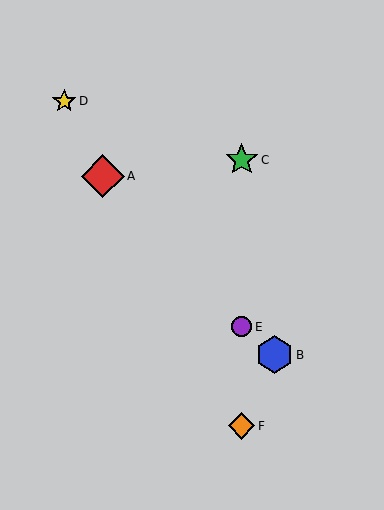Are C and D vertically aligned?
No, C is at x≈242 and D is at x≈64.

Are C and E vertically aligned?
Yes, both are at x≈242.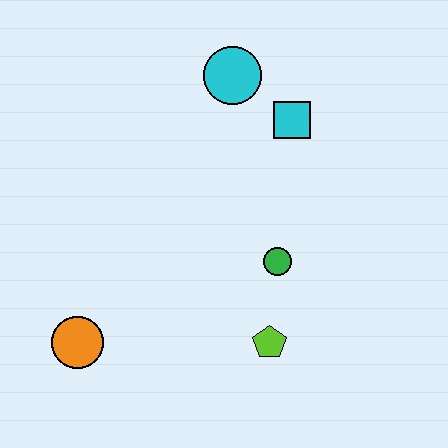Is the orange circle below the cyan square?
Yes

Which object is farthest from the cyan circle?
The orange circle is farthest from the cyan circle.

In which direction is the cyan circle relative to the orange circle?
The cyan circle is above the orange circle.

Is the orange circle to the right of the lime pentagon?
No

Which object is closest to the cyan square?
The cyan circle is closest to the cyan square.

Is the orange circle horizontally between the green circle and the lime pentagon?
No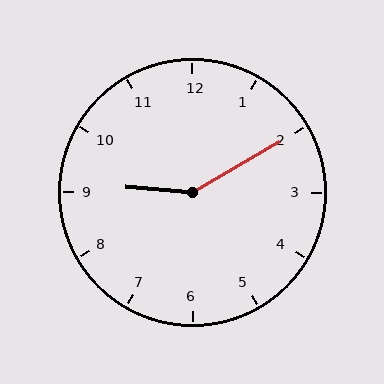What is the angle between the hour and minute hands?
Approximately 145 degrees.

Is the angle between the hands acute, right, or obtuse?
It is obtuse.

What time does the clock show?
9:10.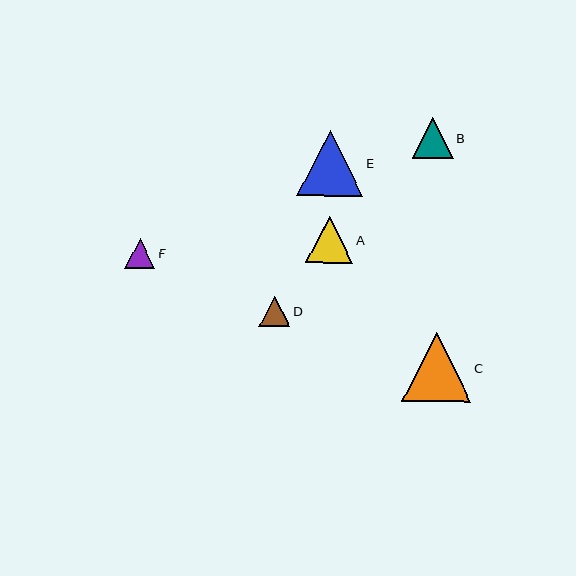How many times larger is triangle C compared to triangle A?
Triangle C is approximately 1.5 times the size of triangle A.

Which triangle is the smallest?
Triangle F is the smallest with a size of approximately 30 pixels.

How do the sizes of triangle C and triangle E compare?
Triangle C and triangle E are approximately the same size.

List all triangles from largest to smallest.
From largest to smallest: C, E, A, B, D, F.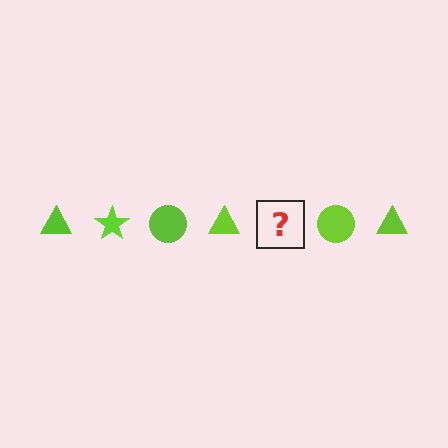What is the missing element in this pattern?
The missing element is a lime star.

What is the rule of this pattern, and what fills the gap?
The rule is that the pattern cycles through triangle, star, circle shapes in lime. The gap should be filled with a lime star.